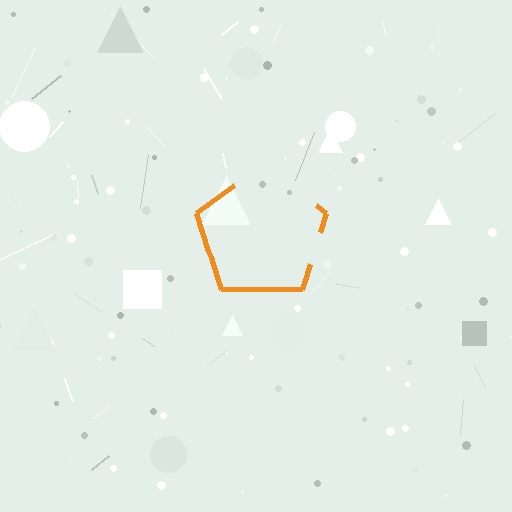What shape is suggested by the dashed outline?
The dashed outline suggests a pentagon.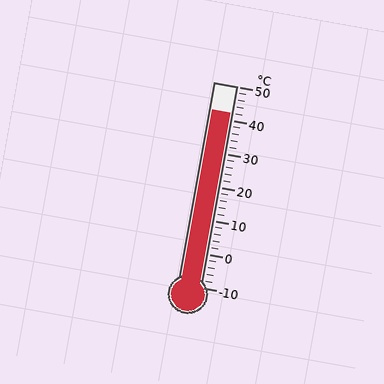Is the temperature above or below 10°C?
The temperature is above 10°C.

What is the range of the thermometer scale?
The thermometer scale ranges from -10°C to 50°C.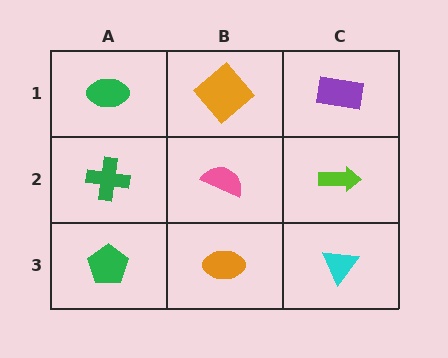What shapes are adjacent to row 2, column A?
A green ellipse (row 1, column A), a green pentagon (row 3, column A), a pink semicircle (row 2, column B).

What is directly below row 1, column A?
A green cross.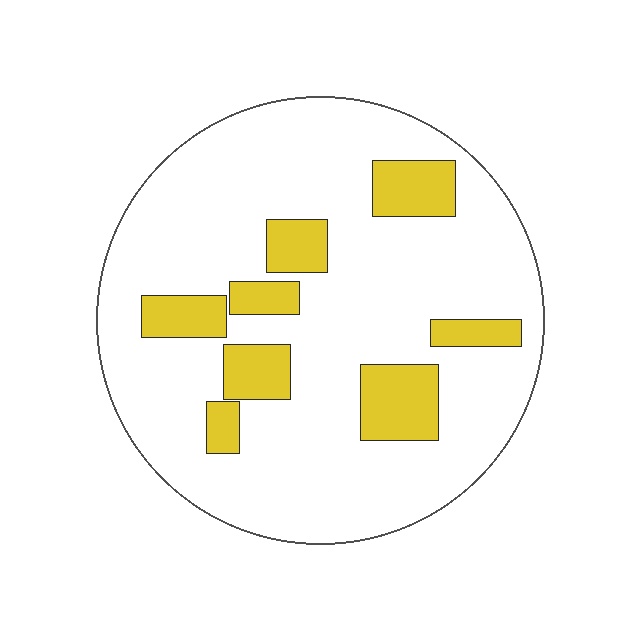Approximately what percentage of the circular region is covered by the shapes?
Approximately 20%.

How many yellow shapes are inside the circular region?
8.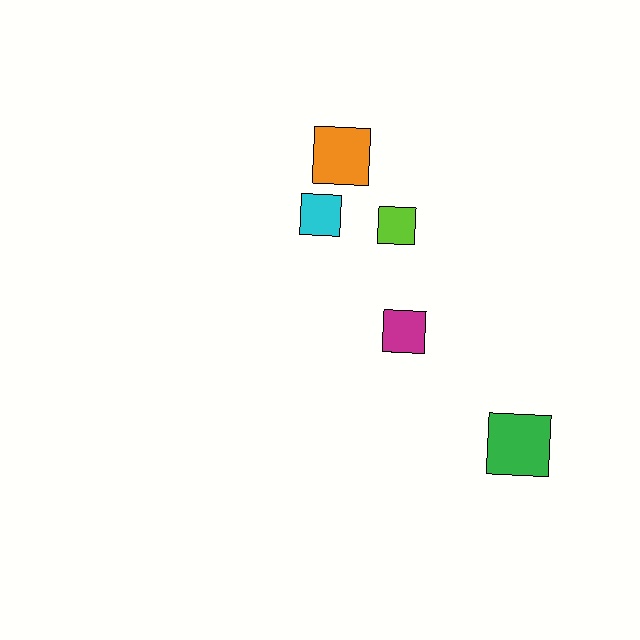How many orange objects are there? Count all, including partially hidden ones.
There is 1 orange object.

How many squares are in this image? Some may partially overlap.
There are 5 squares.